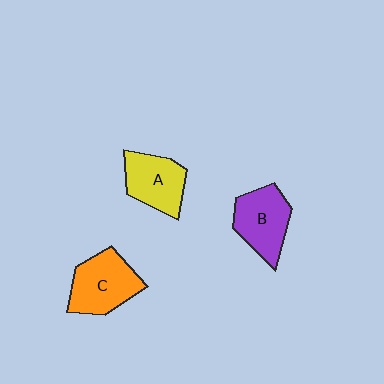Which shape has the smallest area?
Shape A (yellow).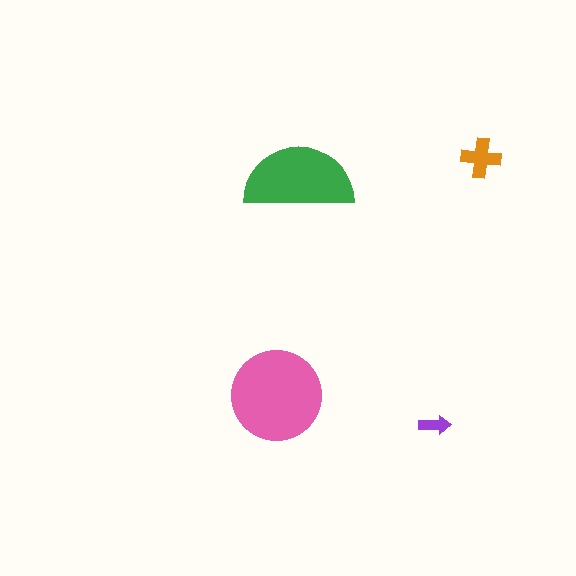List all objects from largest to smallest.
The pink circle, the green semicircle, the orange cross, the purple arrow.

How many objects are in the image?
There are 4 objects in the image.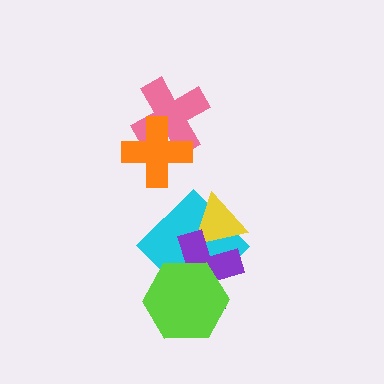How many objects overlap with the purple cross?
3 objects overlap with the purple cross.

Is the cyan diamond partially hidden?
Yes, it is partially covered by another shape.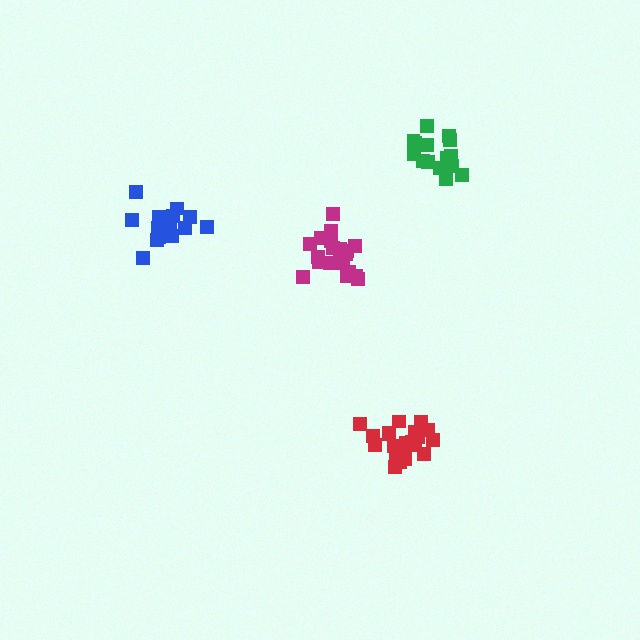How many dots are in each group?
Group 1: 21 dots, Group 2: 15 dots, Group 3: 15 dots, Group 4: 21 dots (72 total).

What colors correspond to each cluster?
The clusters are colored: red, blue, green, magenta.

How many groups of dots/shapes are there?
There are 4 groups.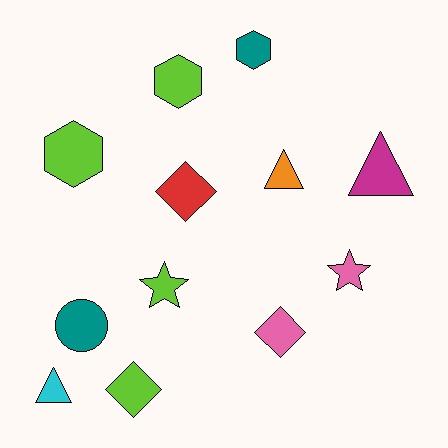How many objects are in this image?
There are 12 objects.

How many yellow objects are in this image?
There are no yellow objects.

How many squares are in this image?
There are no squares.